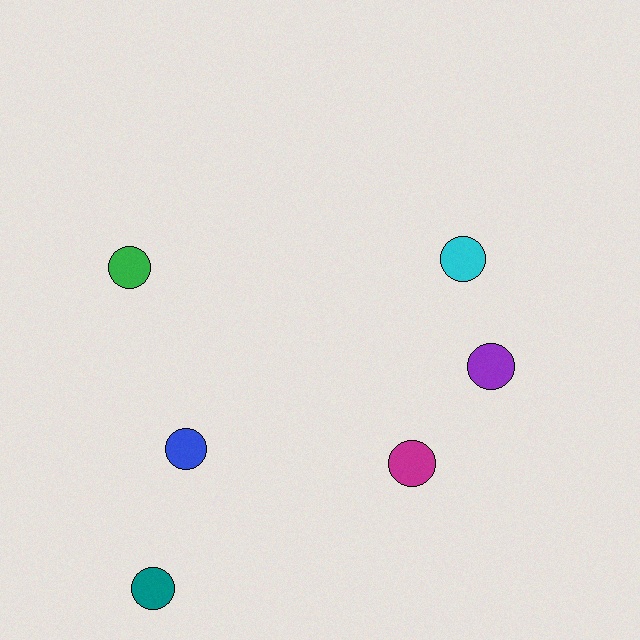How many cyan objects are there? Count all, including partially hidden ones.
There is 1 cyan object.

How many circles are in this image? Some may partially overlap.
There are 6 circles.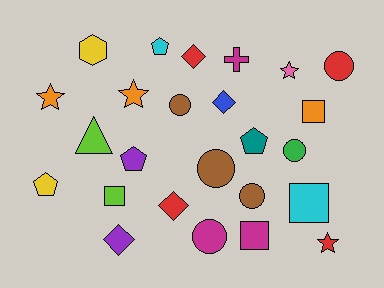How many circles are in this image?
There are 6 circles.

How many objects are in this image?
There are 25 objects.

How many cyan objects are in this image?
There are 2 cyan objects.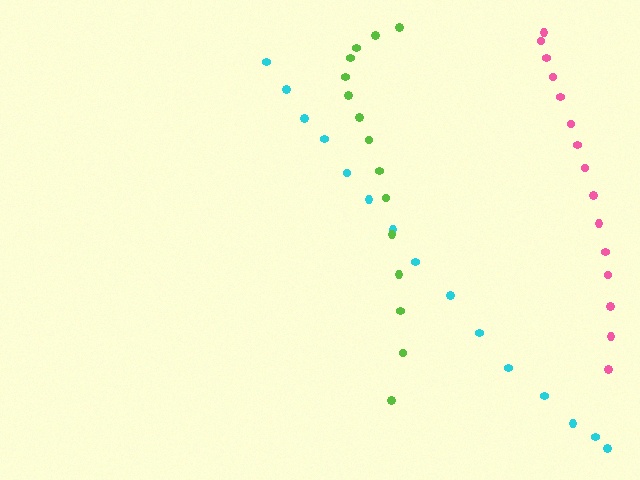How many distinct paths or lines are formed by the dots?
There are 3 distinct paths.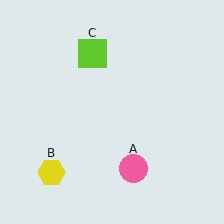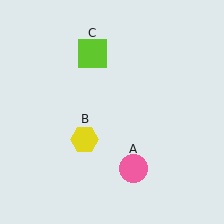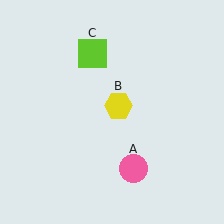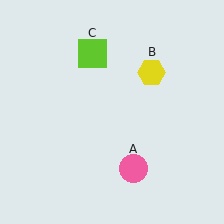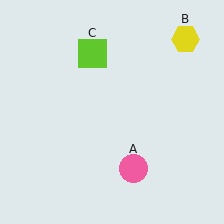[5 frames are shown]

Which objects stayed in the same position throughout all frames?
Pink circle (object A) and lime square (object C) remained stationary.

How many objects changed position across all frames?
1 object changed position: yellow hexagon (object B).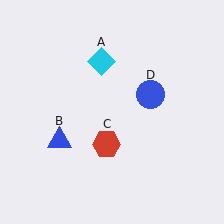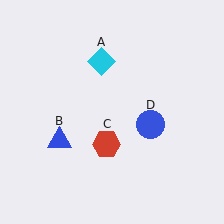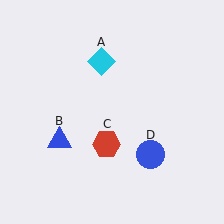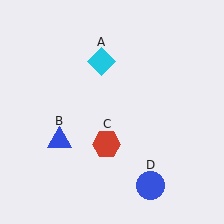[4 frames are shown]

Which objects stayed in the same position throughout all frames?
Cyan diamond (object A) and blue triangle (object B) and red hexagon (object C) remained stationary.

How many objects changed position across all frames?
1 object changed position: blue circle (object D).